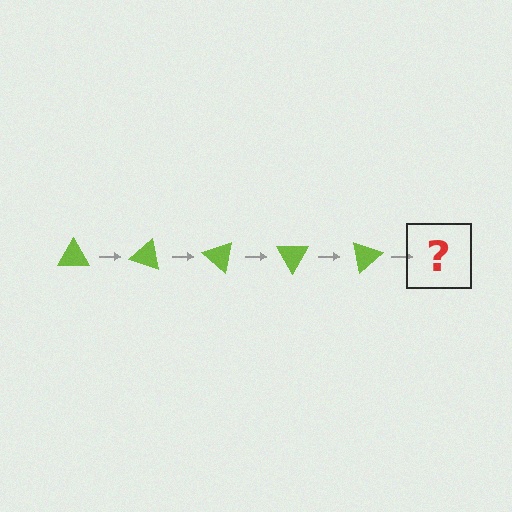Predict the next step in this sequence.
The next step is a lime triangle rotated 100 degrees.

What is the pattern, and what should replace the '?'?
The pattern is that the triangle rotates 20 degrees each step. The '?' should be a lime triangle rotated 100 degrees.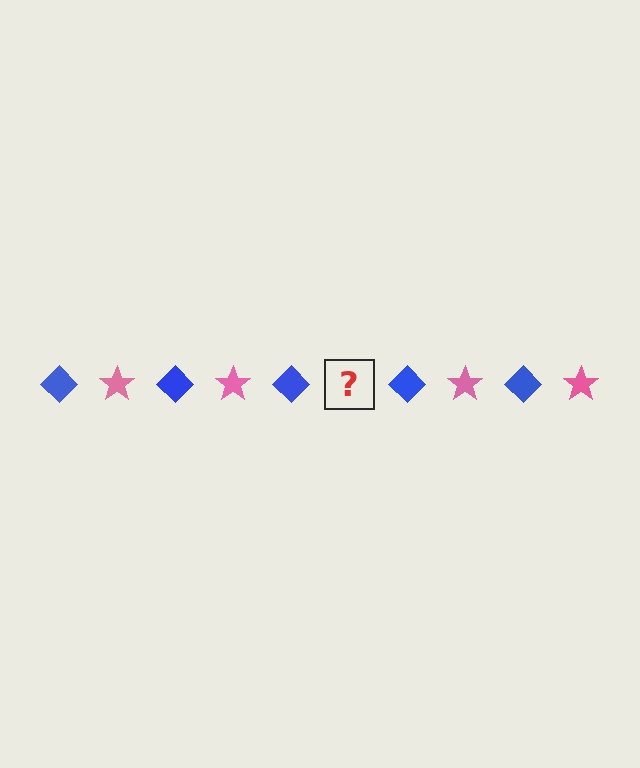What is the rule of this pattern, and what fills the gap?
The rule is that the pattern alternates between blue diamond and pink star. The gap should be filled with a pink star.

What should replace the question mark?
The question mark should be replaced with a pink star.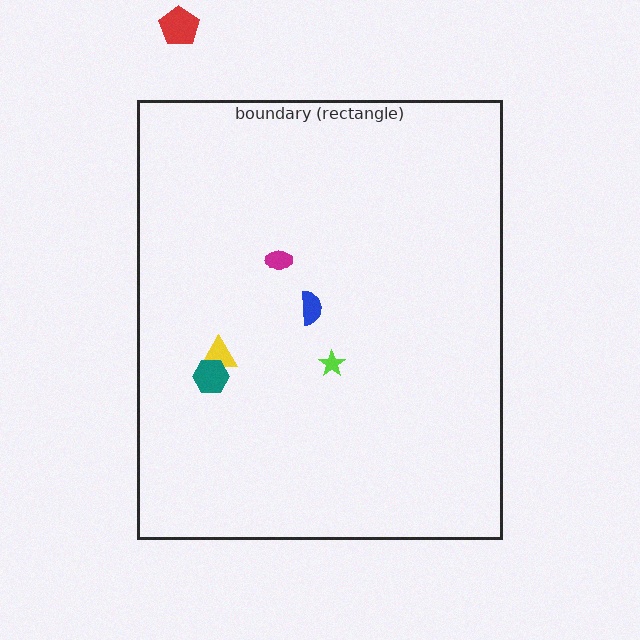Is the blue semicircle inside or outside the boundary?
Inside.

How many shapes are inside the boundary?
5 inside, 1 outside.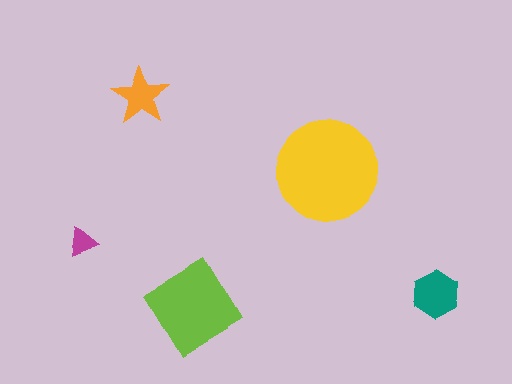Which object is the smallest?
The magenta triangle.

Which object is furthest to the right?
The teal hexagon is rightmost.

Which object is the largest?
The yellow circle.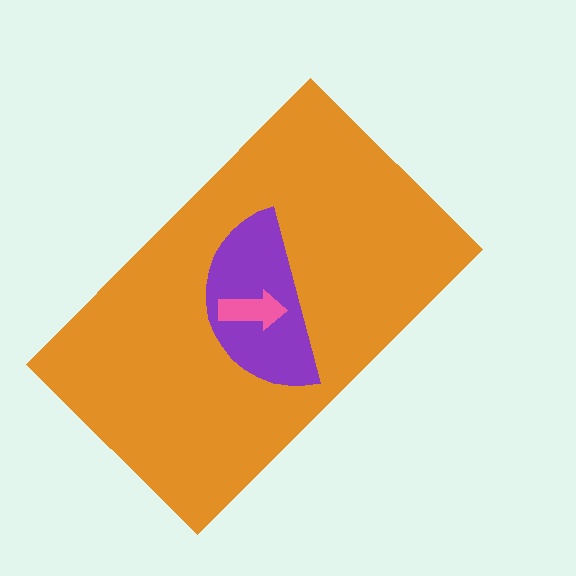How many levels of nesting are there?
3.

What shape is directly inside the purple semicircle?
The pink arrow.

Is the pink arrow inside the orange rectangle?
Yes.